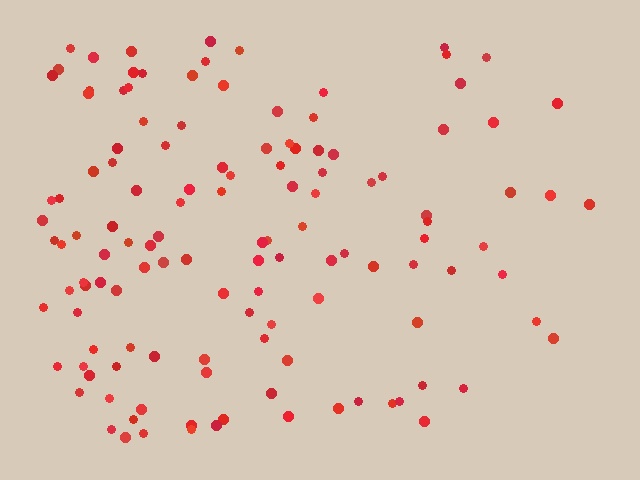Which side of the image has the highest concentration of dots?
The left.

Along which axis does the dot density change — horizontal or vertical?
Horizontal.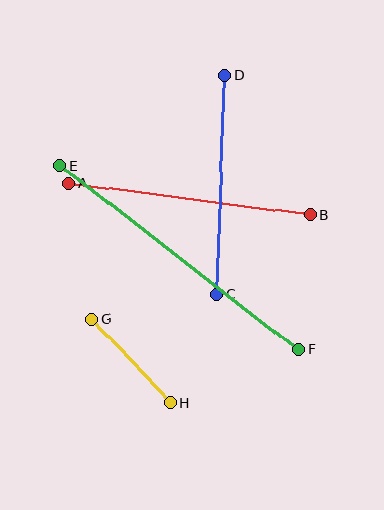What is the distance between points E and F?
The distance is approximately 301 pixels.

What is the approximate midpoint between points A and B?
The midpoint is at approximately (189, 199) pixels.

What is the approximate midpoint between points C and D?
The midpoint is at approximately (221, 185) pixels.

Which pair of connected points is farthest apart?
Points E and F are farthest apart.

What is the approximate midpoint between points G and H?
The midpoint is at approximately (131, 361) pixels.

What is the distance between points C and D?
The distance is approximately 219 pixels.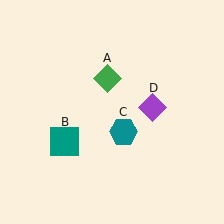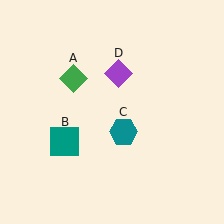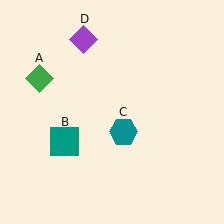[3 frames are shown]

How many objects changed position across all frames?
2 objects changed position: green diamond (object A), purple diamond (object D).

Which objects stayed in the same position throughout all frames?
Teal square (object B) and teal hexagon (object C) remained stationary.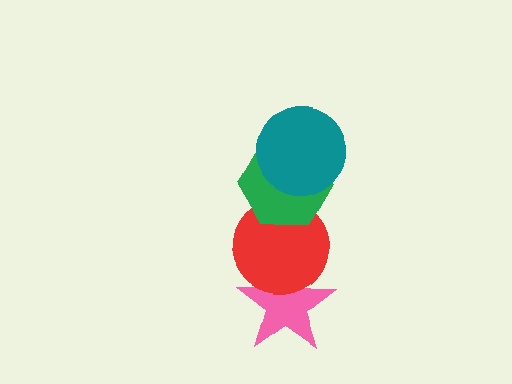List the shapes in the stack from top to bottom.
From top to bottom: the teal circle, the green hexagon, the red circle, the pink star.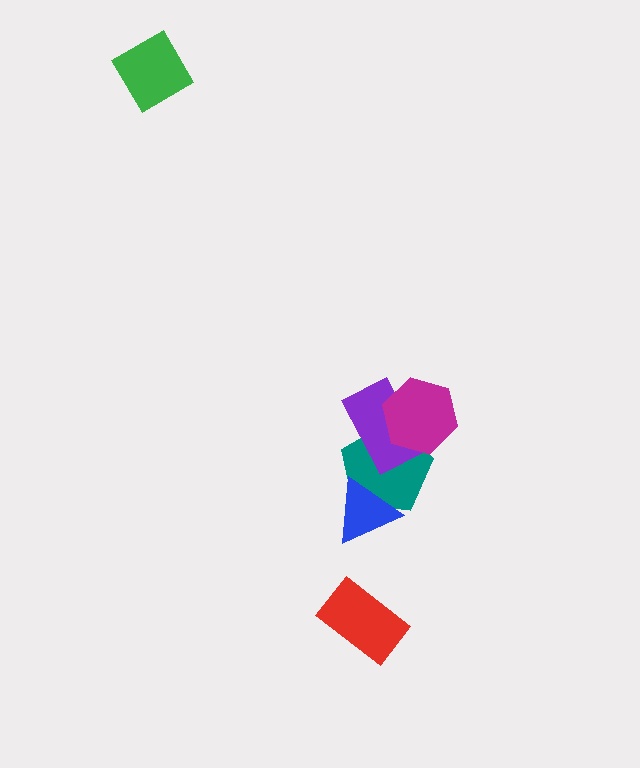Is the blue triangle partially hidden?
No, no other shape covers it.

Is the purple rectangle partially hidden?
Yes, it is partially covered by another shape.